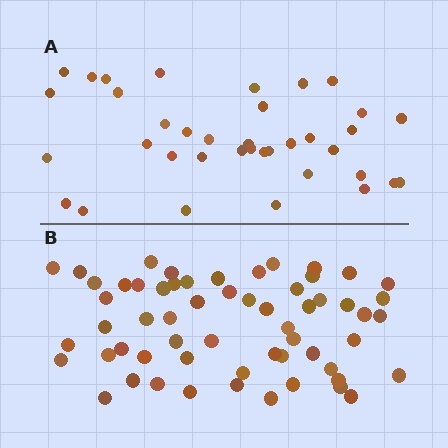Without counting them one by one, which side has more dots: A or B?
Region B (the bottom region) has more dots.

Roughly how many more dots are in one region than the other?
Region B has approximately 20 more dots than region A.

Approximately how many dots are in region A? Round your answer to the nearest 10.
About 40 dots. (The exact count is 37, which rounds to 40.)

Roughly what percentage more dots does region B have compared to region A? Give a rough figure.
About 60% more.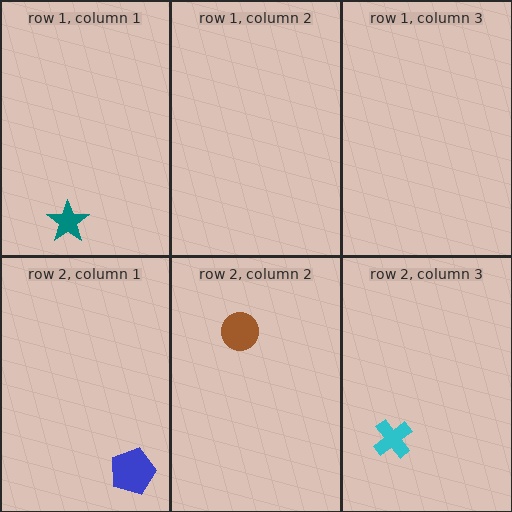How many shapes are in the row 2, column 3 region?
1.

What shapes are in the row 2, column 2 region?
The brown circle.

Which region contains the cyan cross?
The row 2, column 3 region.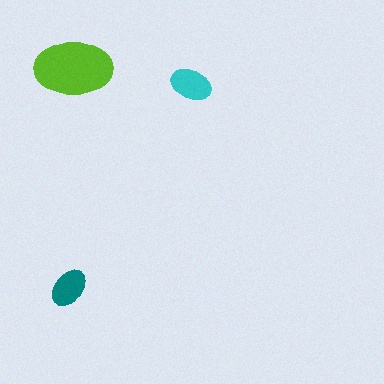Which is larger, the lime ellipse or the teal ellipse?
The lime one.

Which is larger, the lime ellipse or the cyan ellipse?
The lime one.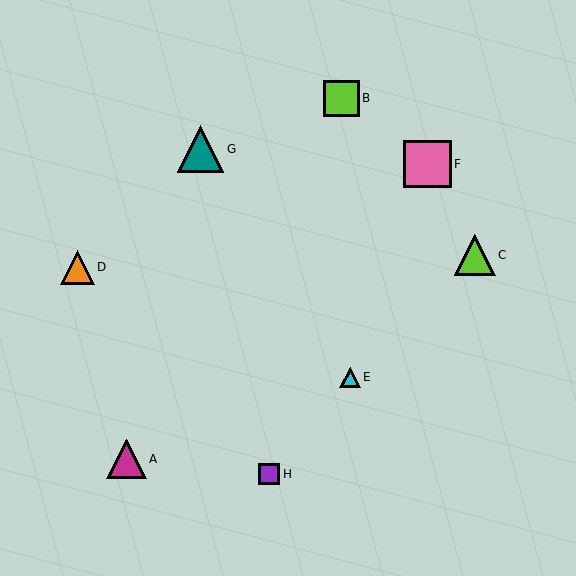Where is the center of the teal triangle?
The center of the teal triangle is at (201, 149).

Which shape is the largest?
The pink square (labeled F) is the largest.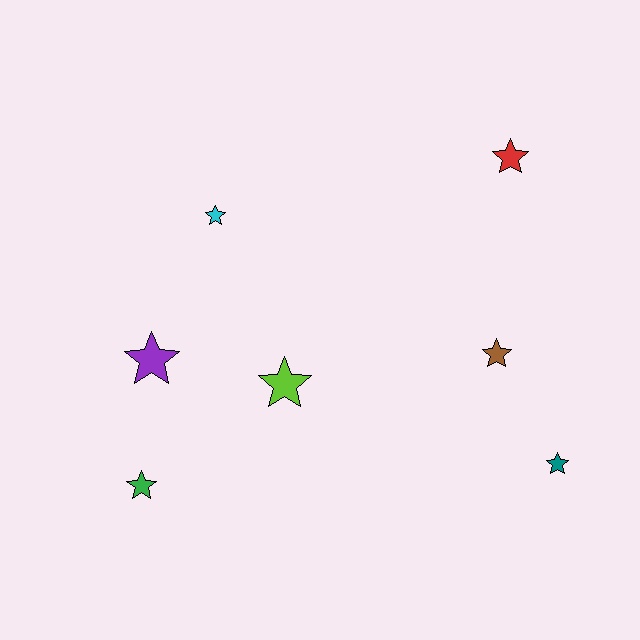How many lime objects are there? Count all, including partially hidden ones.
There is 1 lime object.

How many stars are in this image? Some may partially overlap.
There are 7 stars.